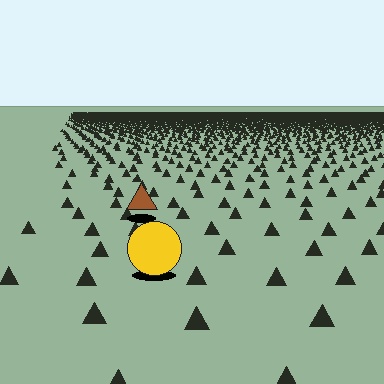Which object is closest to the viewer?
The yellow circle is closest. The texture marks near it are larger and more spread out.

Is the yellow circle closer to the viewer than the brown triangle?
Yes. The yellow circle is closer — you can tell from the texture gradient: the ground texture is coarser near it.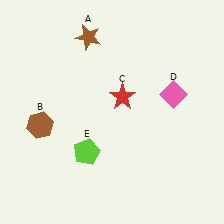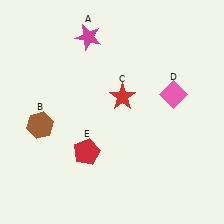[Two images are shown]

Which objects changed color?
A changed from brown to magenta. E changed from lime to red.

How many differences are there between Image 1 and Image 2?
There are 2 differences between the two images.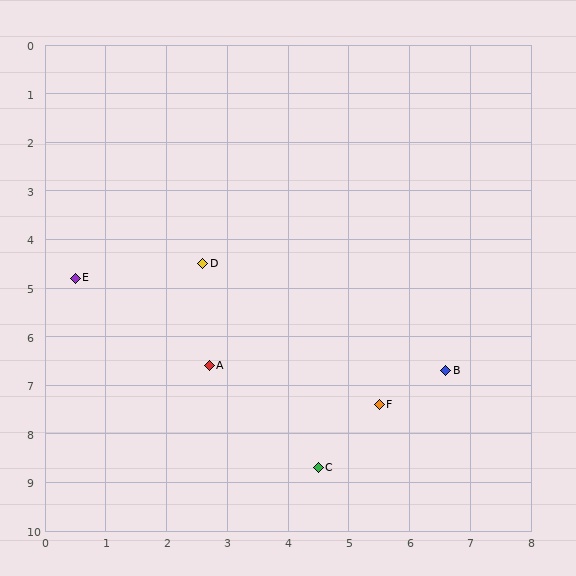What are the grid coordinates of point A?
Point A is at approximately (2.7, 6.6).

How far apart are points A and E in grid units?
Points A and E are about 2.8 grid units apart.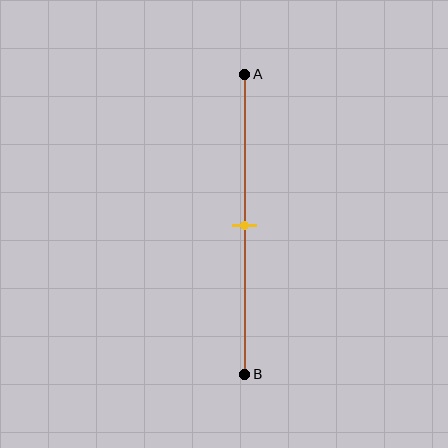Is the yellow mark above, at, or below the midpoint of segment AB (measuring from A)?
The yellow mark is approximately at the midpoint of segment AB.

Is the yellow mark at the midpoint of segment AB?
Yes, the mark is approximately at the midpoint.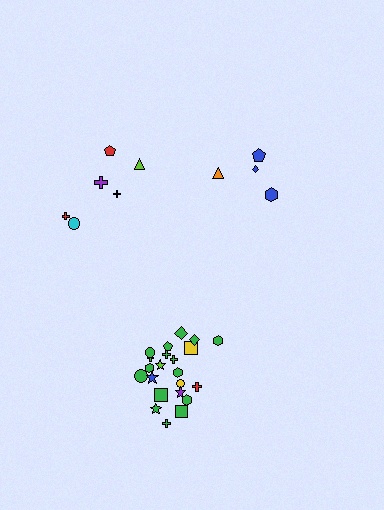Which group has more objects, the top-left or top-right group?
The top-left group.